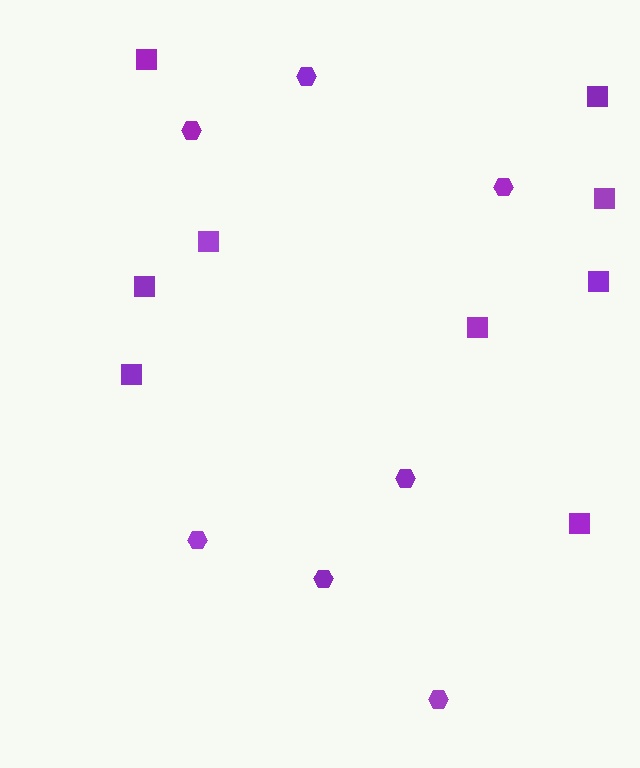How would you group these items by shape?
There are 2 groups: one group of squares (9) and one group of hexagons (7).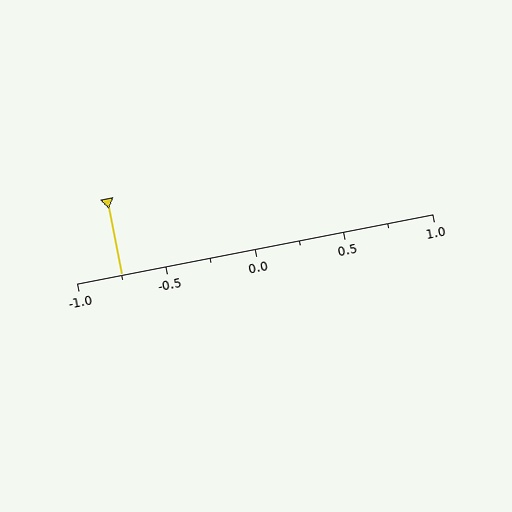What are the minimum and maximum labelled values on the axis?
The axis runs from -1.0 to 1.0.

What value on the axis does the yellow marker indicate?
The marker indicates approximately -0.75.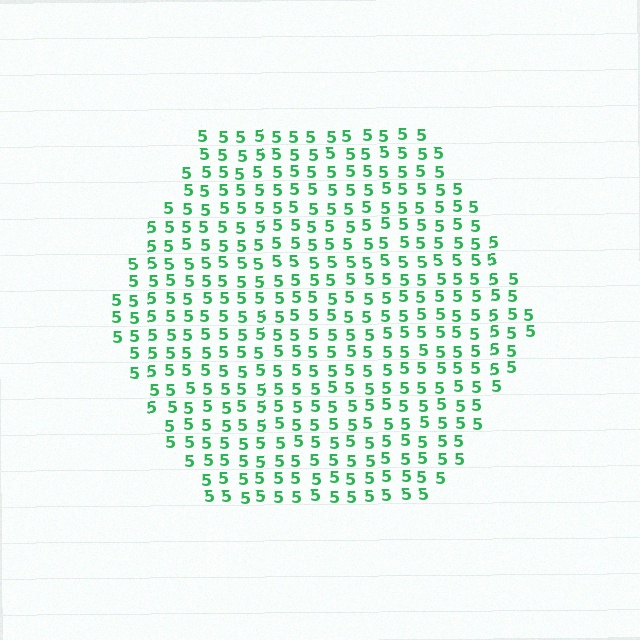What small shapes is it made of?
It is made of small digit 5's.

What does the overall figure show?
The overall figure shows a hexagon.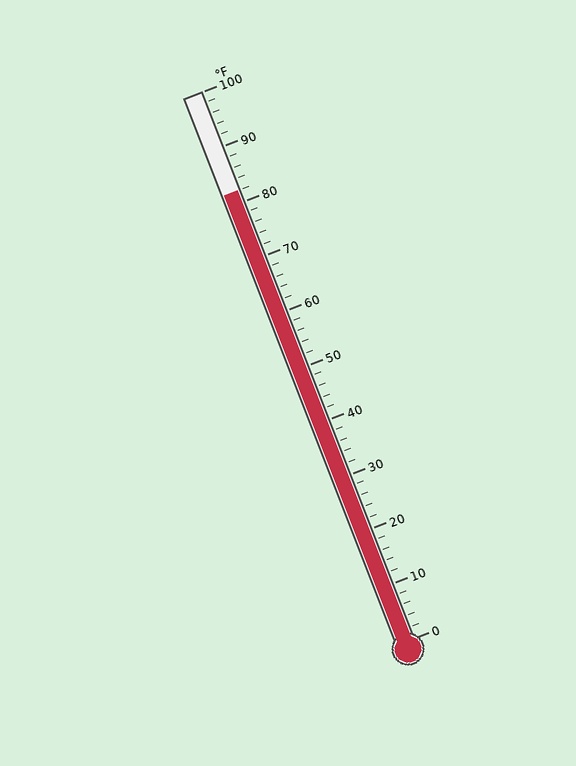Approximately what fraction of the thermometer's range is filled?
The thermometer is filled to approximately 80% of its range.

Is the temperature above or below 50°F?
The temperature is above 50°F.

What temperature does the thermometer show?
The thermometer shows approximately 82°F.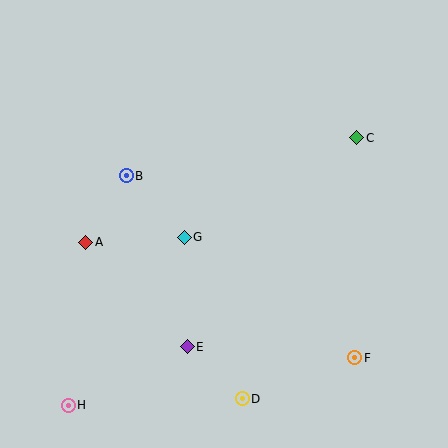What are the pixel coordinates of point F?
Point F is at (355, 358).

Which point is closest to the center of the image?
Point G at (184, 237) is closest to the center.